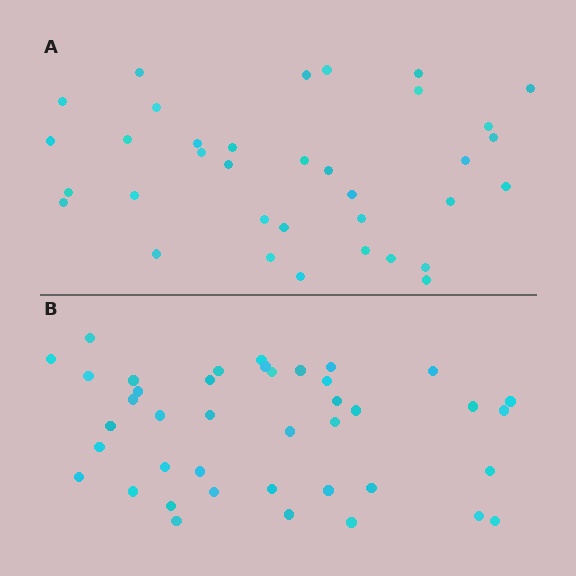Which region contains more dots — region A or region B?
Region B (the bottom region) has more dots.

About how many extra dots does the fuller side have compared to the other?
Region B has about 6 more dots than region A.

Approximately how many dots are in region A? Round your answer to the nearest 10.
About 40 dots. (The exact count is 35, which rounds to 40.)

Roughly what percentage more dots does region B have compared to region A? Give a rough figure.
About 15% more.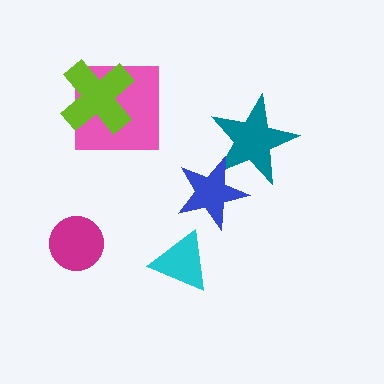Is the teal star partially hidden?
Yes, it is partially covered by another shape.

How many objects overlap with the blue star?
1 object overlaps with the blue star.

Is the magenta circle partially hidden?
No, no other shape covers it.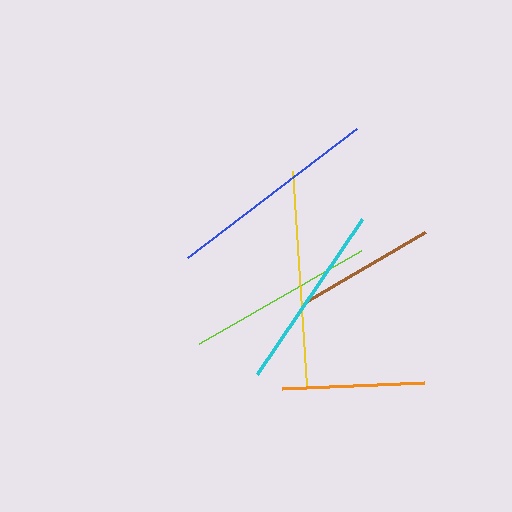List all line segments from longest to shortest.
From longest to shortest: yellow, blue, lime, cyan, orange, brown.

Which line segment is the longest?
The yellow line is the longest at approximately 214 pixels.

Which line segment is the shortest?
The brown line is the shortest at approximately 138 pixels.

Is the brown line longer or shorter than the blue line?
The blue line is longer than the brown line.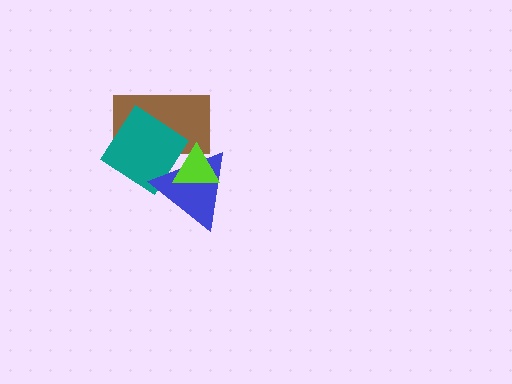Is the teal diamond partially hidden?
Yes, it is partially covered by another shape.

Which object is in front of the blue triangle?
The lime triangle is in front of the blue triangle.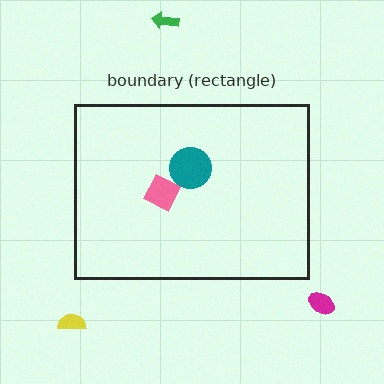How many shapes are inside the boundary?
2 inside, 3 outside.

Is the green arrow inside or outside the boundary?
Outside.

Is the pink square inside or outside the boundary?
Inside.